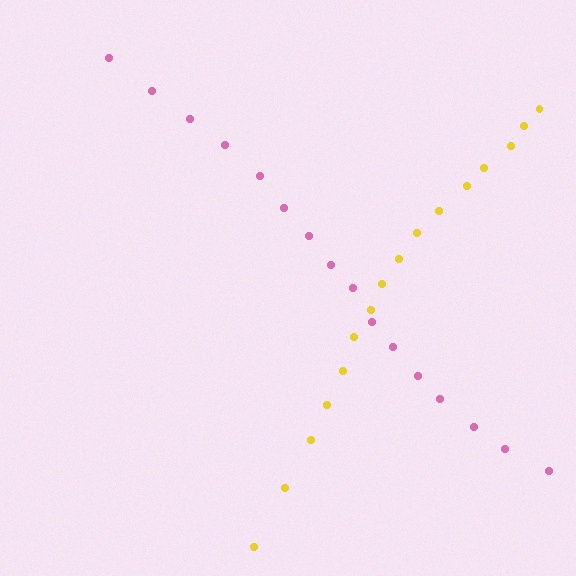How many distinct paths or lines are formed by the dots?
There are 2 distinct paths.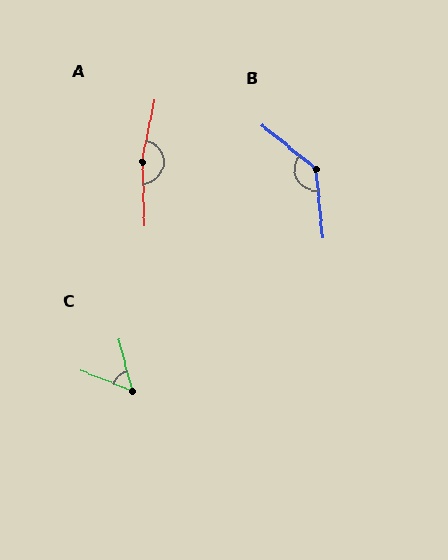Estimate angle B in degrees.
Approximately 134 degrees.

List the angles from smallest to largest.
C (54°), B (134°), A (166°).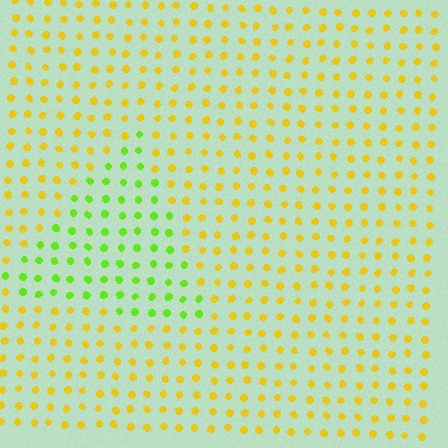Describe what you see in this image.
The image is filled with small yellow elements in a uniform arrangement. A triangle-shaped region is visible where the elements are tinted to a slightly different hue, forming a subtle color boundary.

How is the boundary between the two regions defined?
The boundary is defined purely by a slight shift in hue (about 49 degrees). Spacing, size, and orientation are identical on both sides.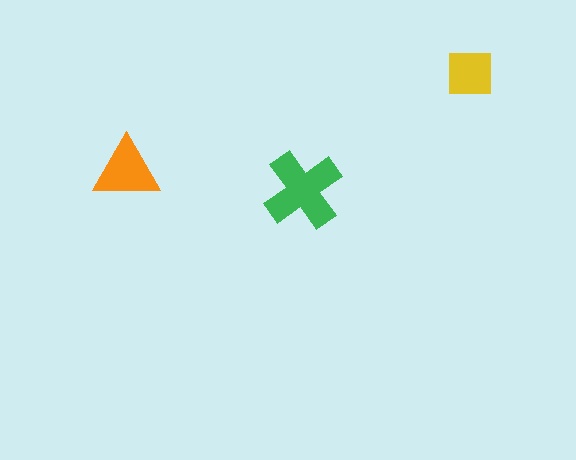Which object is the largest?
The green cross.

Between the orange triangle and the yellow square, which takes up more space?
The orange triangle.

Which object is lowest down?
The green cross is bottommost.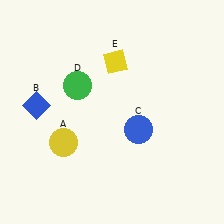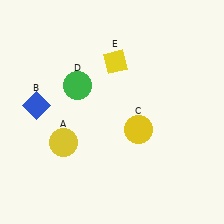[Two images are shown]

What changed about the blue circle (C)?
In Image 1, C is blue. In Image 2, it changed to yellow.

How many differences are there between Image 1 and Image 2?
There is 1 difference between the two images.